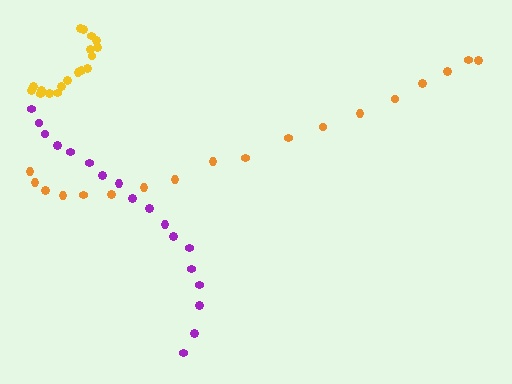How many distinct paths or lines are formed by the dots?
There are 3 distinct paths.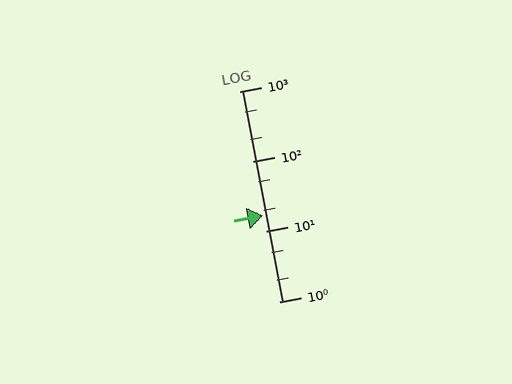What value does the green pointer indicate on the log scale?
The pointer indicates approximately 17.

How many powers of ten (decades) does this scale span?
The scale spans 3 decades, from 1 to 1000.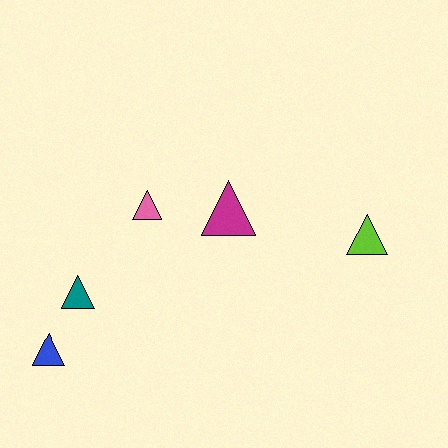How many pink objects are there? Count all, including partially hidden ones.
There is 1 pink object.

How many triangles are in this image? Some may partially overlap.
There are 5 triangles.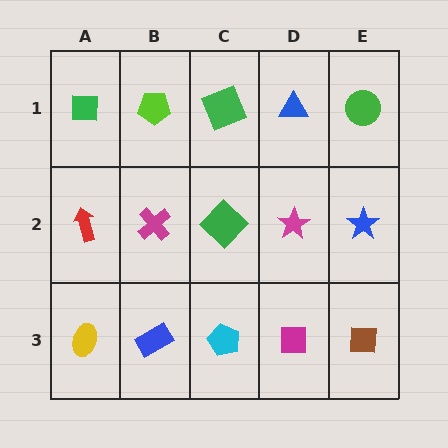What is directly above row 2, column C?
A green square.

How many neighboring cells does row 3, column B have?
3.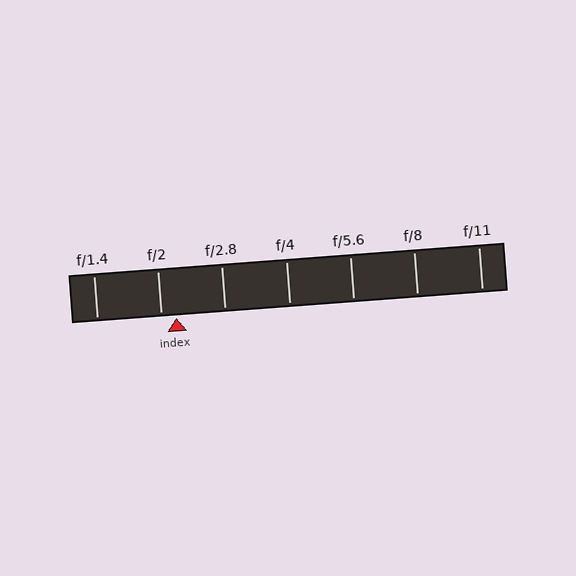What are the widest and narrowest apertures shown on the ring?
The widest aperture shown is f/1.4 and the narrowest is f/11.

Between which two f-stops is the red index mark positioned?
The index mark is between f/2 and f/2.8.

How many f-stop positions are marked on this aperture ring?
There are 7 f-stop positions marked.